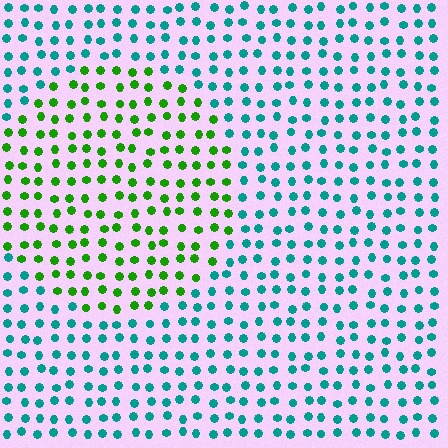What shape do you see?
I see a circle.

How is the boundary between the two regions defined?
The boundary is defined purely by a slight shift in hue (about 62 degrees). Spacing, size, and orientation are identical on both sides.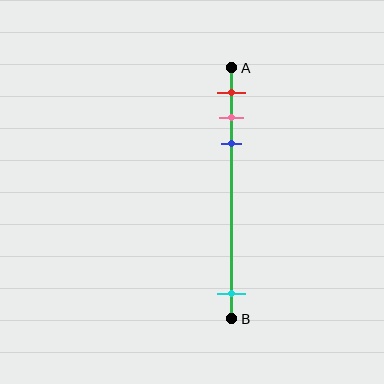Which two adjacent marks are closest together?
The pink and blue marks are the closest adjacent pair.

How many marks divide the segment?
There are 4 marks dividing the segment.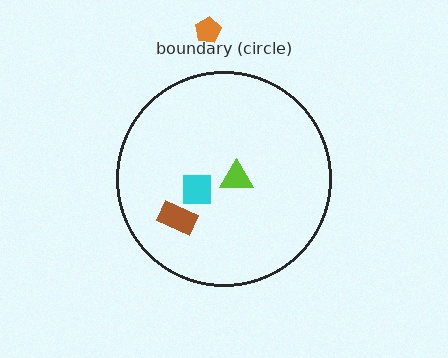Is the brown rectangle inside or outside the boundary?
Inside.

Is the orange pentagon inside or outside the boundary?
Outside.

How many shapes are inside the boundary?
3 inside, 1 outside.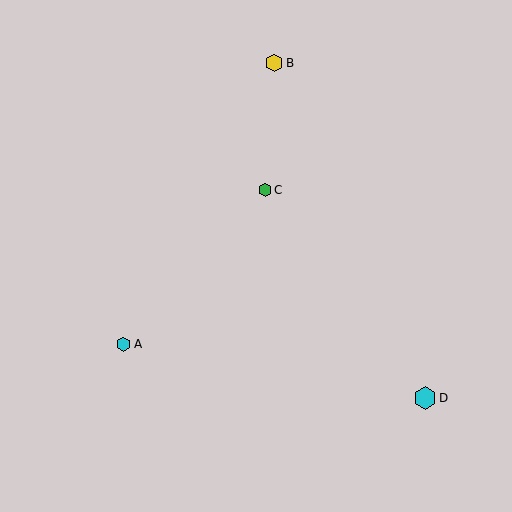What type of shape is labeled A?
Shape A is a cyan hexagon.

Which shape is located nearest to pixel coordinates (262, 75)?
The yellow hexagon (labeled B) at (274, 63) is nearest to that location.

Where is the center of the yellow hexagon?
The center of the yellow hexagon is at (274, 63).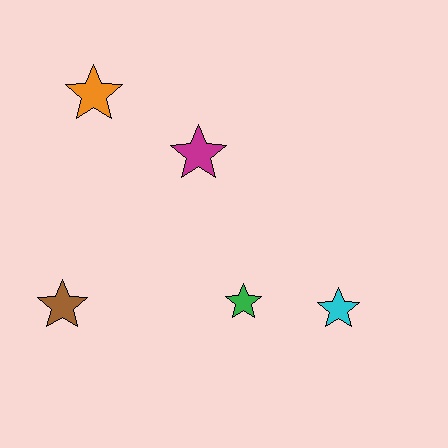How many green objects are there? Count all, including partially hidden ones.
There is 1 green object.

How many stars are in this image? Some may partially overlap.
There are 5 stars.